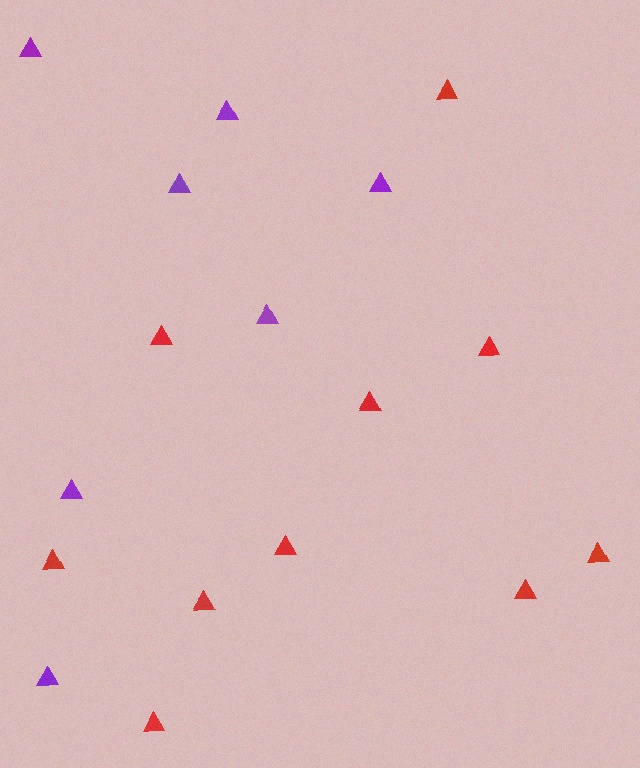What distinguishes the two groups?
There are 2 groups: one group of red triangles (10) and one group of purple triangles (7).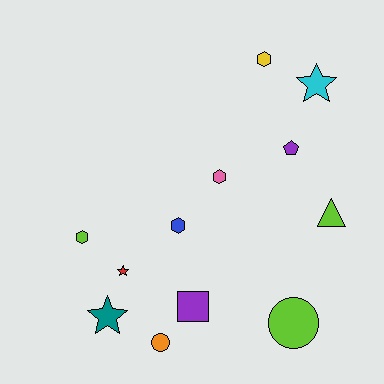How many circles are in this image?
There are 2 circles.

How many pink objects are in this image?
There is 1 pink object.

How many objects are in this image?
There are 12 objects.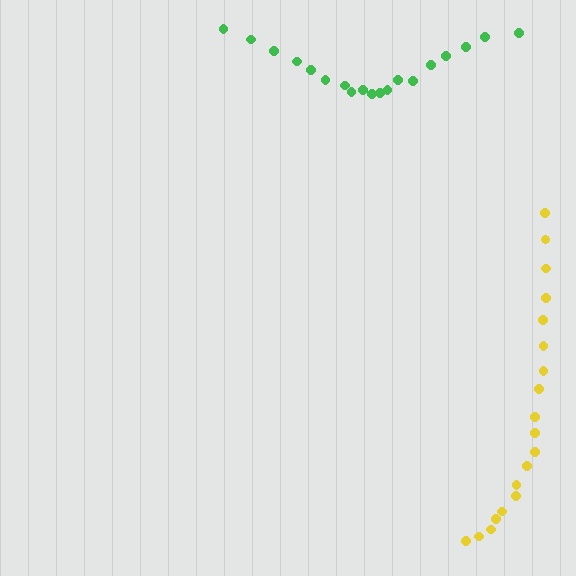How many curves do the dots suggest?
There are 2 distinct paths.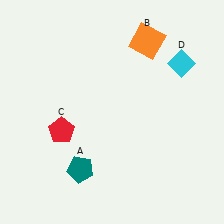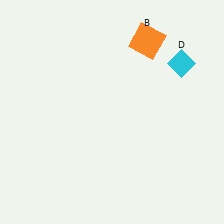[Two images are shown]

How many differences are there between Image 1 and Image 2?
There are 2 differences between the two images.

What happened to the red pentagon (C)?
The red pentagon (C) was removed in Image 2. It was in the bottom-left area of Image 1.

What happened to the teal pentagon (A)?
The teal pentagon (A) was removed in Image 2. It was in the bottom-left area of Image 1.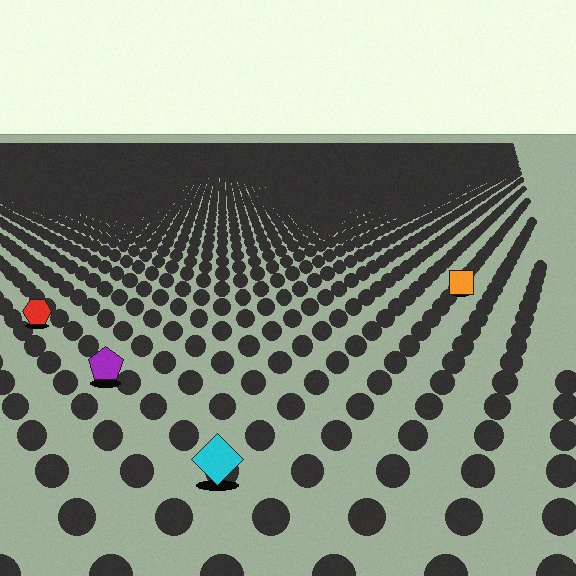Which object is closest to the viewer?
The cyan diamond is closest. The texture marks near it are larger and more spread out.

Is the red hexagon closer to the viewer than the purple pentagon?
No. The purple pentagon is closer — you can tell from the texture gradient: the ground texture is coarser near it.